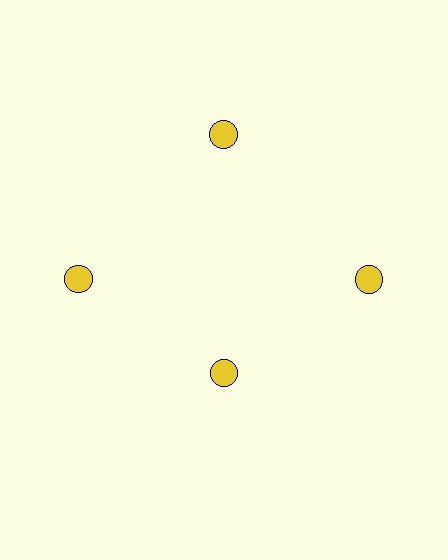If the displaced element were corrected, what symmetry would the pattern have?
It would have 4-fold rotational symmetry — the pattern would map onto itself every 90 degrees.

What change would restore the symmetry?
The symmetry would be restored by moving it outward, back onto the ring so that all 4 circles sit at equal angles and equal distance from the center.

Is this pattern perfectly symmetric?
No. The 4 yellow circles are arranged in a ring, but one element near the 6 o'clock position is pulled inward toward the center, breaking the 4-fold rotational symmetry.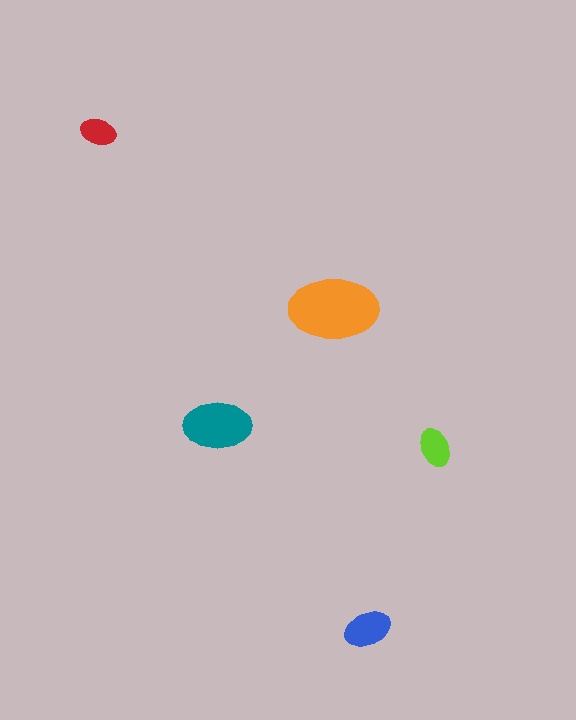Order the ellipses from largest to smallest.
the orange one, the teal one, the blue one, the lime one, the red one.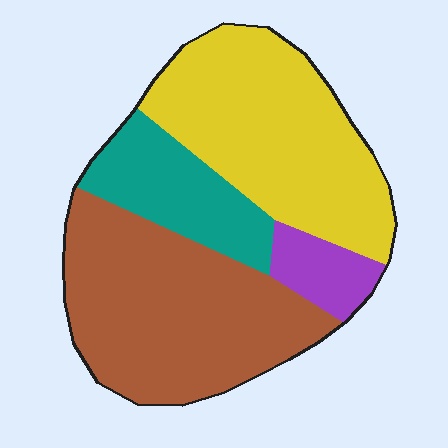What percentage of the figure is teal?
Teal covers around 15% of the figure.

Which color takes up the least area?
Purple, at roughly 5%.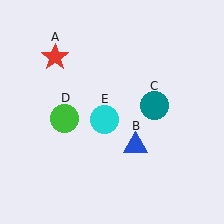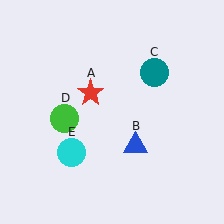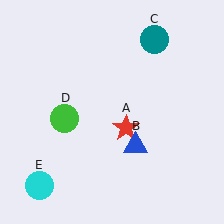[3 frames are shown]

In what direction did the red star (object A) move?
The red star (object A) moved down and to the right.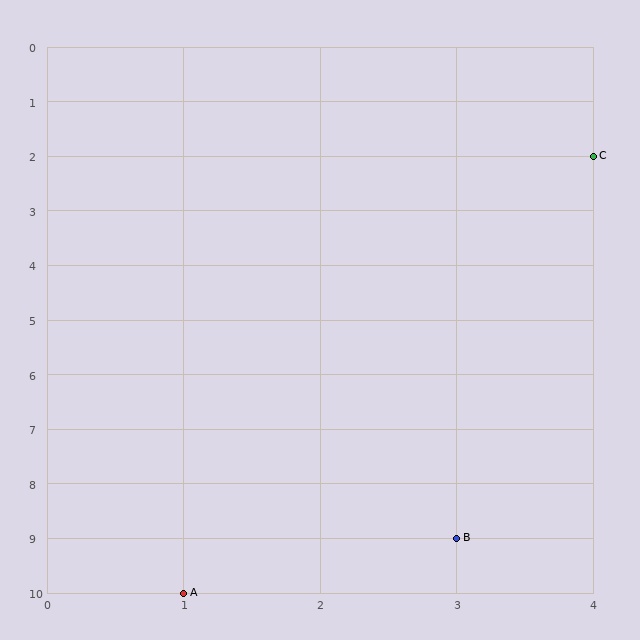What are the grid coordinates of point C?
Point C is at grid coordinates (4, 2).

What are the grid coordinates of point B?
Point B is at grid coordinates (3, 9).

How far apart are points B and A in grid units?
Points B and A are 2 columns and 1 row apart (about 2.2 grid units diagonally).